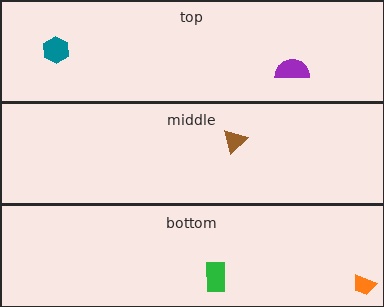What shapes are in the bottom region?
The orange trapezoid, the green rectangle.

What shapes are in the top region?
The purple semicircle, the teal hexagon.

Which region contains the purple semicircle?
The top region.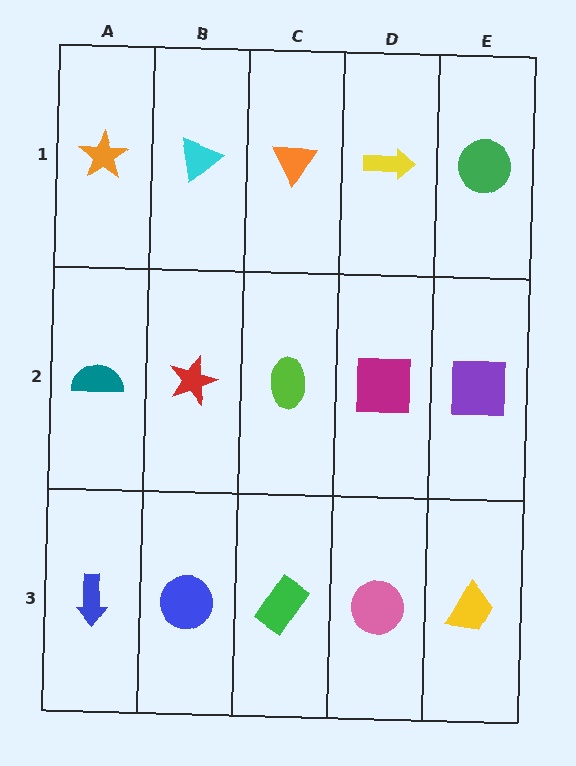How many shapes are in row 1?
5 shapes.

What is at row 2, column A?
A teal semicircle.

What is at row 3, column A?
A blue arrow.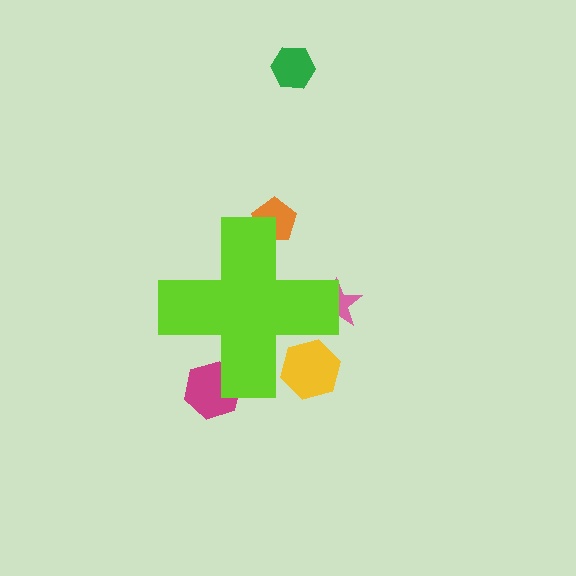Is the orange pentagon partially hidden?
Yes, the orange pentagon is partially hidden behind the lime cross.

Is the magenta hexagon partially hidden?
Yes, the magenta hexagon is partially hidden behind the lime cross.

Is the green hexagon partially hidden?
No, the green hexagon is fully visible.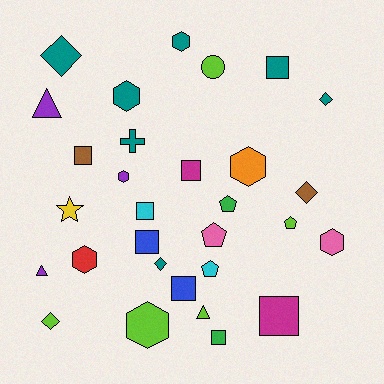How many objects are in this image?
There are 30 objects.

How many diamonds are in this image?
There are 5 diamonds.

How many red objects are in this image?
There is 1 red object.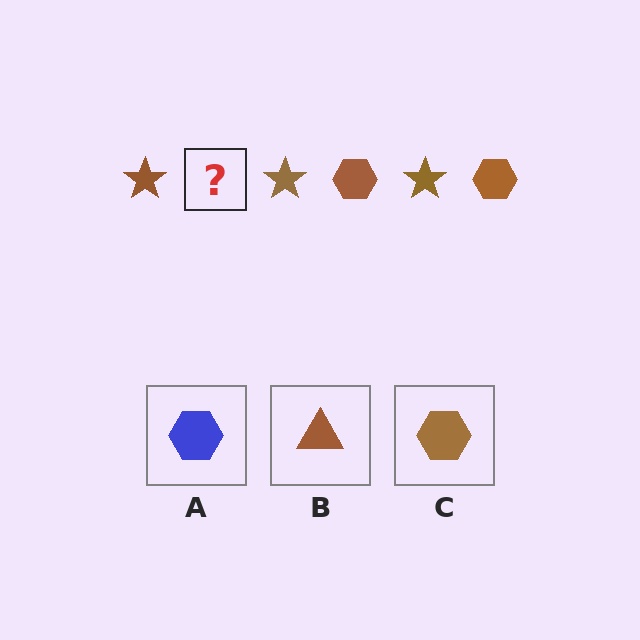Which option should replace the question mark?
Option C.